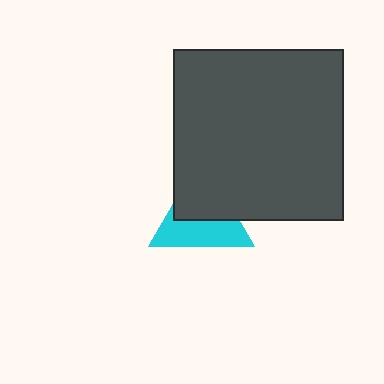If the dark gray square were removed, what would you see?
You would see the complete cyan triangle.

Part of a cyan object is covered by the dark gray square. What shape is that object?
It is a triangle.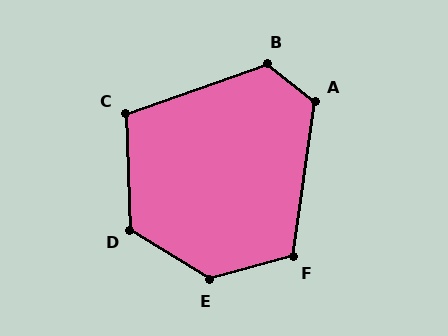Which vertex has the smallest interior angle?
C, at approximately 107 degrees.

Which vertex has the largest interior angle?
E, at approximately 133 degrees.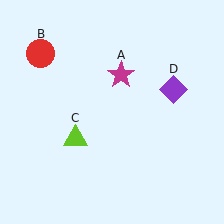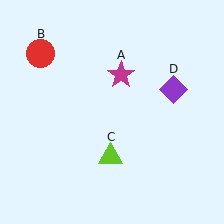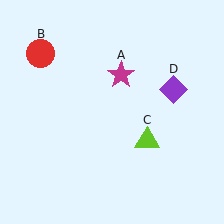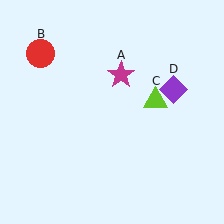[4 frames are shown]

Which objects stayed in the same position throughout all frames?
Magenta star (object A) and red circle (object B) and purple diamond (object D) remained stationary.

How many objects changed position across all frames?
1 object changed position: lime triangle (object C).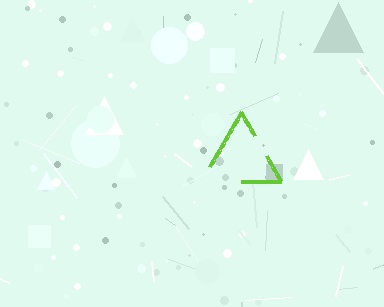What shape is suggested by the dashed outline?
The dashed outline suggests a triangle.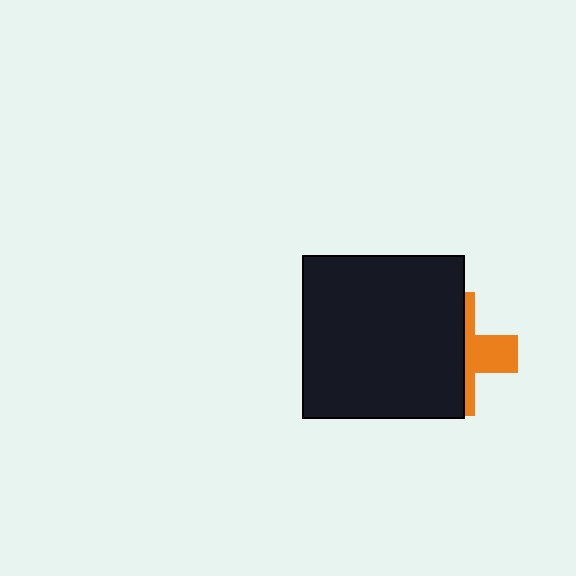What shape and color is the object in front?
The object in front is a black square.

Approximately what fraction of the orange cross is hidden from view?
Roughly 64% of the orange cross is hidden behind the black square.